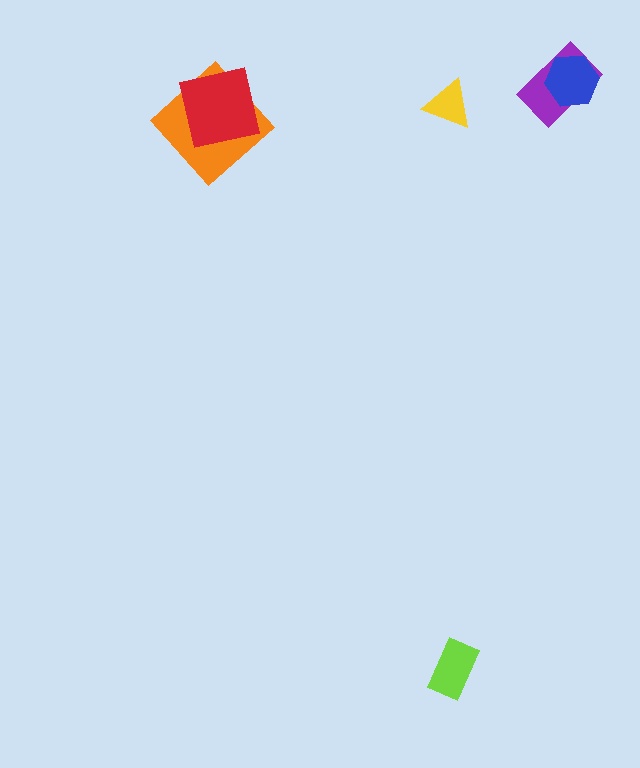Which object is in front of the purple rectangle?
The blue hexagon is in front of the purple rectangle.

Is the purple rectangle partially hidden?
Yes, it is partially covered by another shape.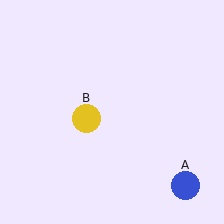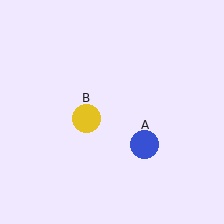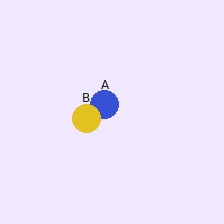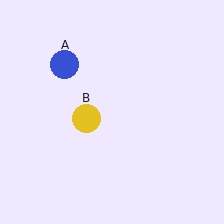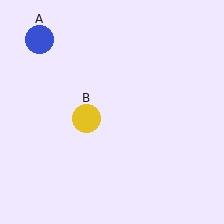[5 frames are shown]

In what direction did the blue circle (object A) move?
The blue circle (object A) moved up and to the left.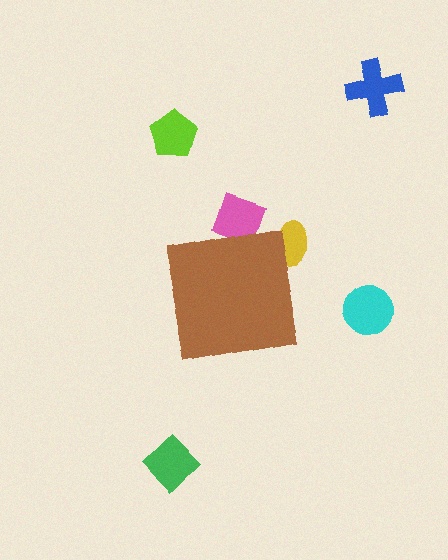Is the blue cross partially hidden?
No, the blue cross is fully visible.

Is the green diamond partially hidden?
No, the green diamond is fully visible.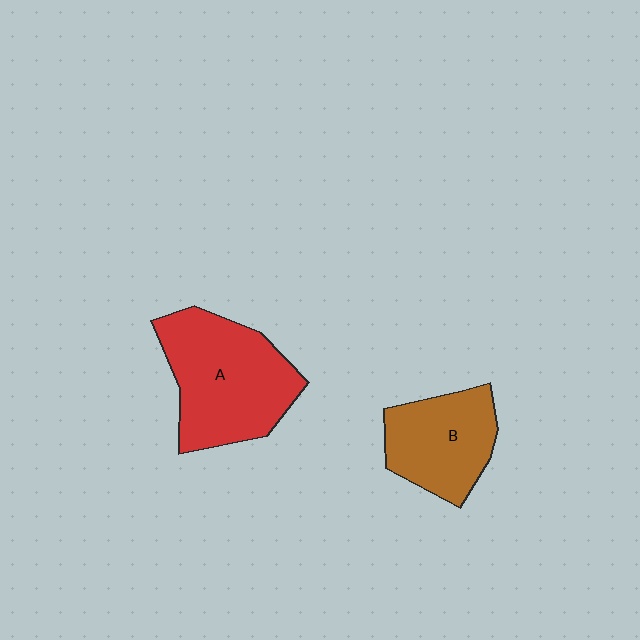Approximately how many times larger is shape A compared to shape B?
Approximately 1.4 times.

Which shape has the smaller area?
Shape B (brown).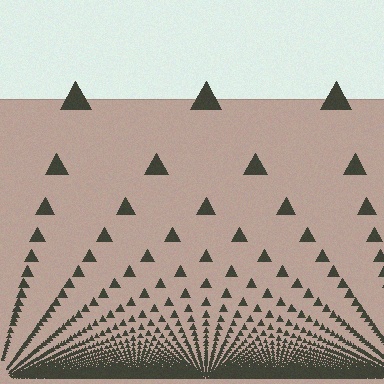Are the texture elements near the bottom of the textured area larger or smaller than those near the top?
Smaller. The gradient is inverted — elements near the bottom are smaller and denser.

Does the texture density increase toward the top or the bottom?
Density increases toward the bottom.